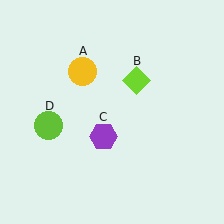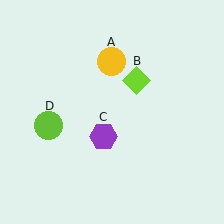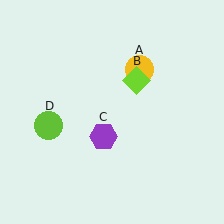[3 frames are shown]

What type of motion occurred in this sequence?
The yellow circle (object A) rotated clockwise around the center of the scene.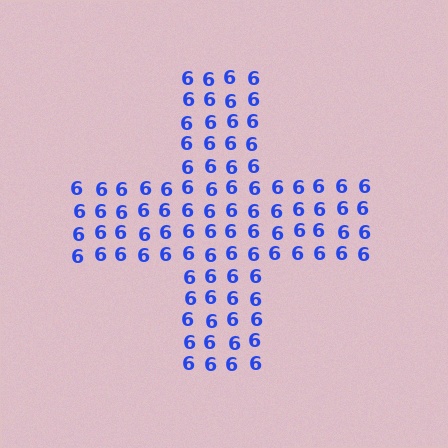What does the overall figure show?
The overall figure shows a cross.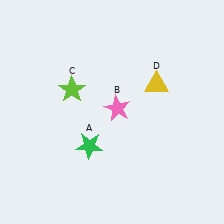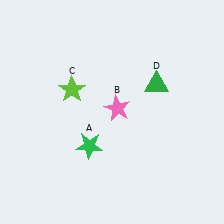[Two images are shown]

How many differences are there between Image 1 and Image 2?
There is 1 difference between the two images.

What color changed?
The triangle (D) changed from yellow in Image 1 to green in Image 2.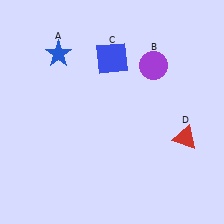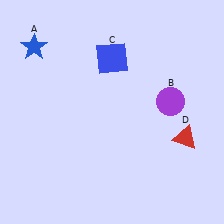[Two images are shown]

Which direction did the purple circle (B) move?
The purple circle (B) moved down.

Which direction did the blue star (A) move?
The blue star (A) moved left.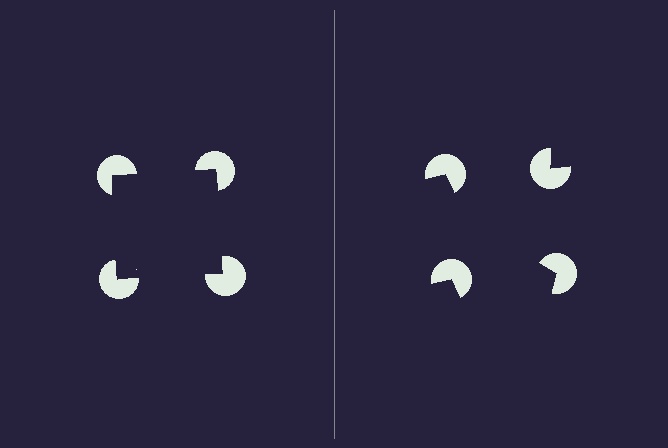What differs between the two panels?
The pac-man discs are positioned identically on both sides; only the wedge orientations differ. On the left they align to a square; on the right they are misaligned.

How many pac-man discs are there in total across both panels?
8 — 4 on each side.